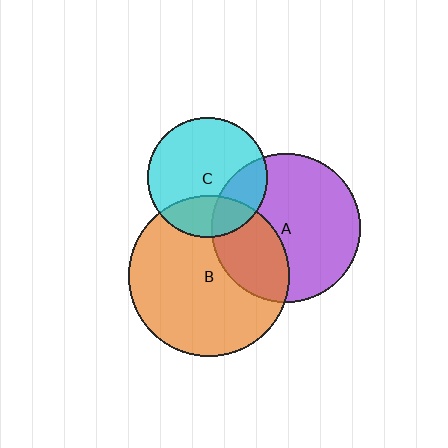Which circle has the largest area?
Circle B (orange).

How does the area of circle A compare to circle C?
Approximately 1.5 times.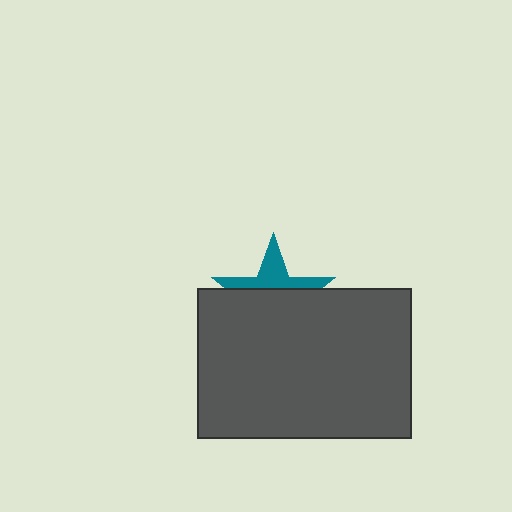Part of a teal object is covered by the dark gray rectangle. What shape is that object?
It is a star.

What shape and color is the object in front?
The object in front is a dark gray rectangle.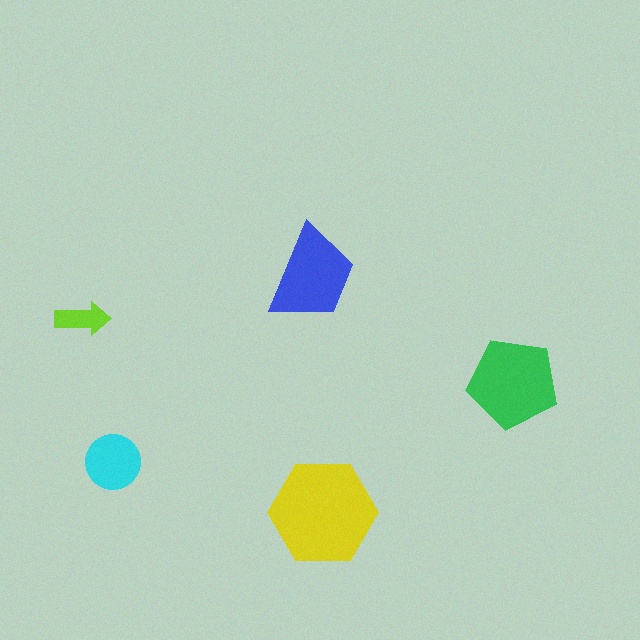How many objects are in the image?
There are 5 objects in the image.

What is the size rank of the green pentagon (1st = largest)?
2nd.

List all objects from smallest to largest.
The lime arrow, the cyan circle, the blue trapezoid, the green pentagon, the yellow hexagon.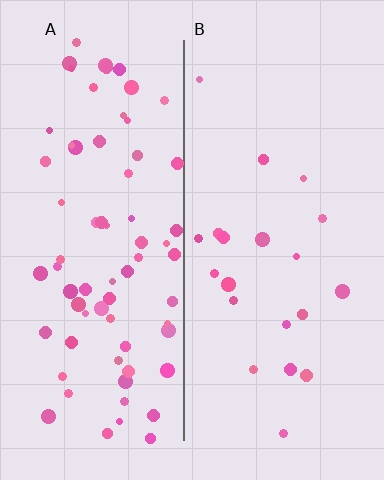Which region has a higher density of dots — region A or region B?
A (the left).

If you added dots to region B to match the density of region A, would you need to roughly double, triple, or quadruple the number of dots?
Approximately triple.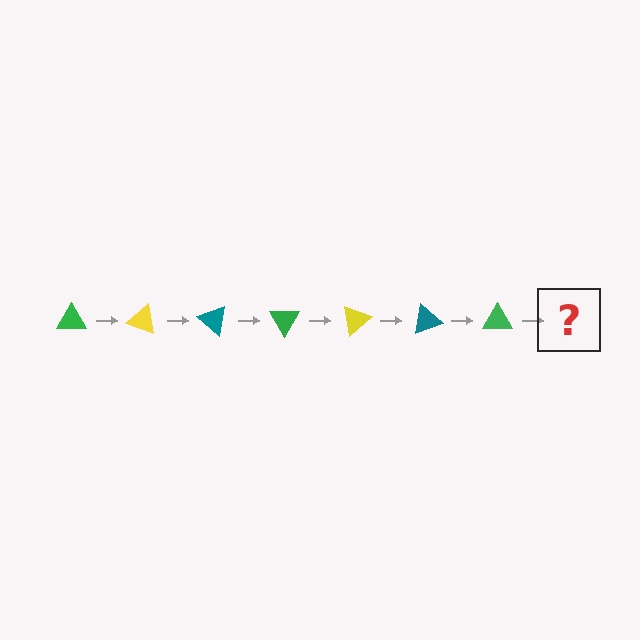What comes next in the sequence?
The next element should be a yellow triangle, rotated 140 degrees from the start.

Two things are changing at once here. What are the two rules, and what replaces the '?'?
The two rules are that it rotates 20 degrees each step and the color cycles through green, yellow, and teal. The '?' should be a yellow triangle, rotated 140 degrees from the start.